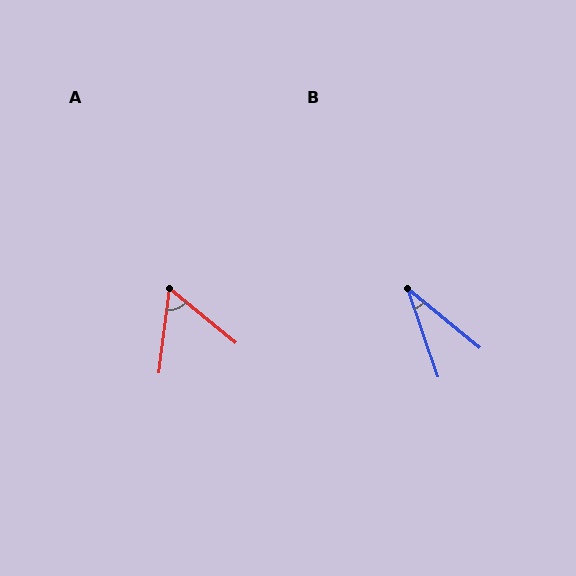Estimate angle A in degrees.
Approximately 58 degrees.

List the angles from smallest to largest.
B (32°), A (58°).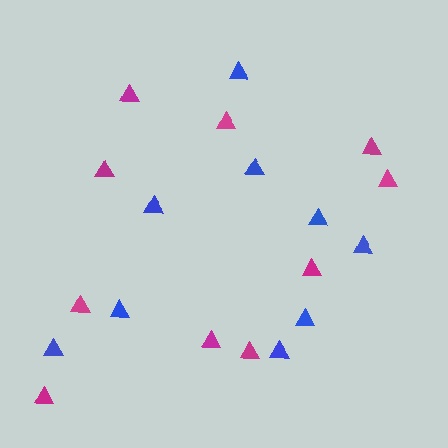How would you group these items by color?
There are 2 groups: one group of blue triangles (9) and one group of magenta triangles (10).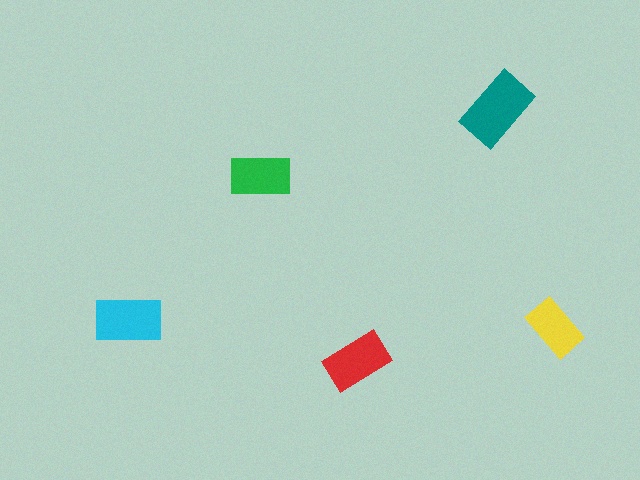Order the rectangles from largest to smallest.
the teal one, the cyan one, the red one, the green one, the yellow one.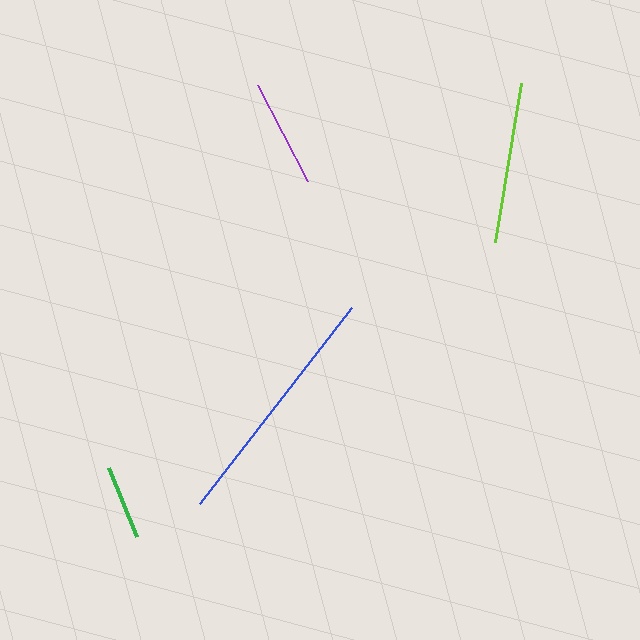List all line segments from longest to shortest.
From longest to shortest: blue, lime, purple, green.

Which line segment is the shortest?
The green line is the shortest at approximately 74 pixels.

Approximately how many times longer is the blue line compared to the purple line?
The blue line is approximately 2.3 times the length of the purple line.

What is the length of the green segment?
The green segment is approximately 74 pixels long.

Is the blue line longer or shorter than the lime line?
The blue line is longer than the lime line.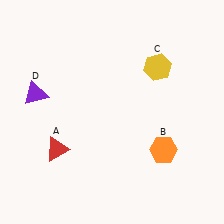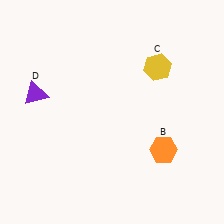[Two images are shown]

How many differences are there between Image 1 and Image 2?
There is 1 difference between the two images.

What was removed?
The red triangle (A) was removed in Image 2.